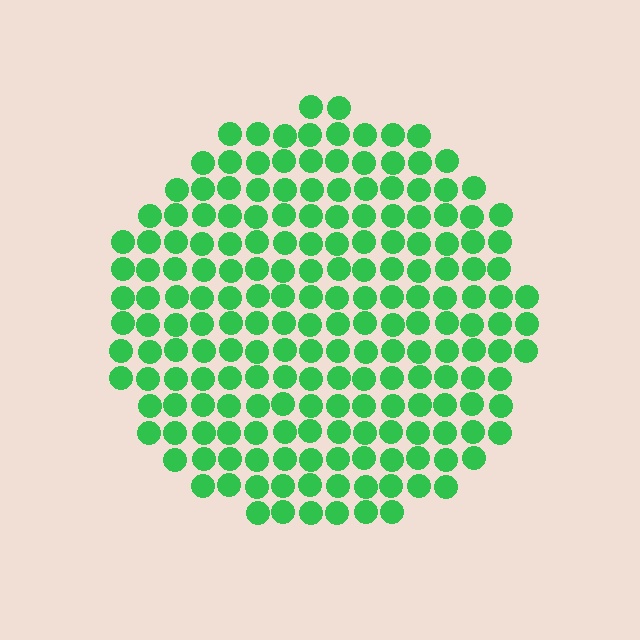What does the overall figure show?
The overall figure shows a circle.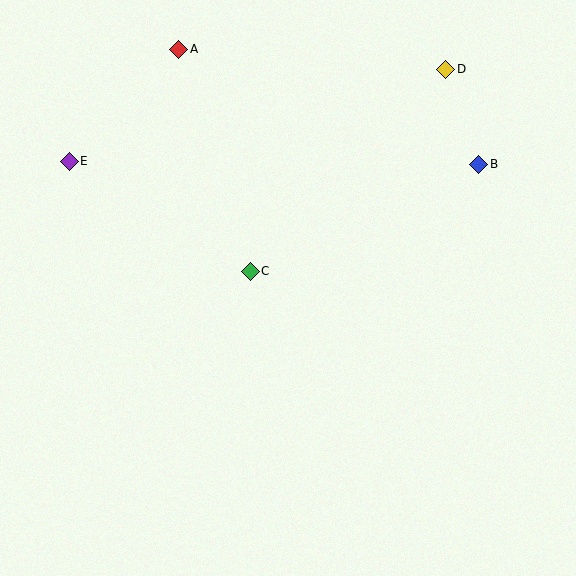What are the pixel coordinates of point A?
Point A is at (179, 49).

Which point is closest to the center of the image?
Point C at (250, 271) is closest to the center.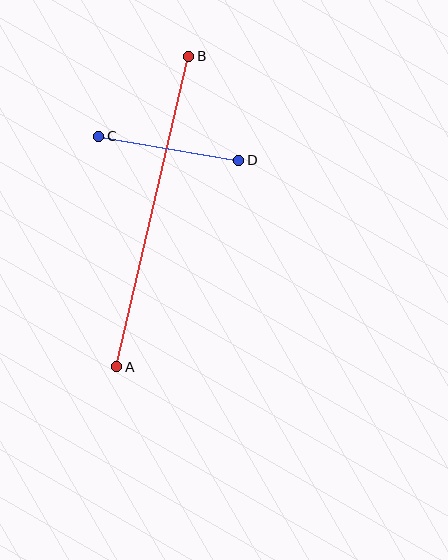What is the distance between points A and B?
The distance is approximately 319 pixels.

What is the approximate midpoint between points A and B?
The midpoint is at approximately (153, 212) pixels.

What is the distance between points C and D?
The distance is approximately 142 pixels.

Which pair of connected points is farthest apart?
Points A and B are farthest apart.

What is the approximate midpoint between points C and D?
The midpoint is at approximately (169, 148) pixels.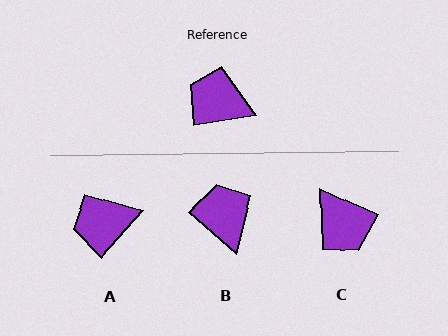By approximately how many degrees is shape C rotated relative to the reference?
Approximately 146 degrees counter-clockwise.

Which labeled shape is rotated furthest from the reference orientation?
C, about 146 degrees away.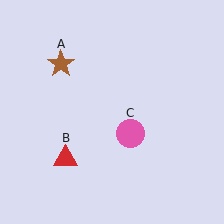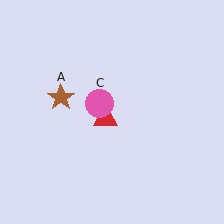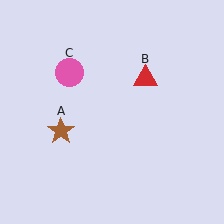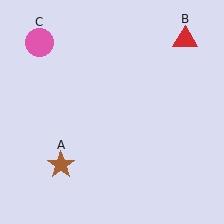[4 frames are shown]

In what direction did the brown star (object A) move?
The brown star (object A) moved down.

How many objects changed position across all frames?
3 objects changed position: brown star (object A), red triangle (object B), pink circle (object C).